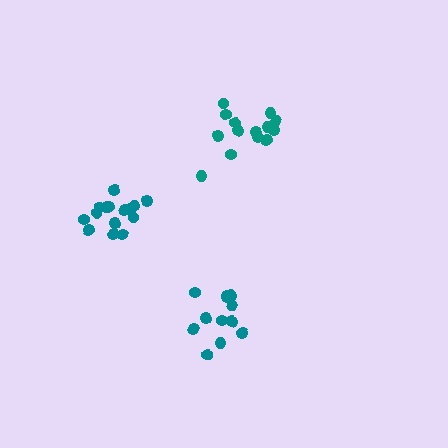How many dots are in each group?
Group 1: 15 dots, Group 2: 14 dots, Group 3: 12 dots (41 total).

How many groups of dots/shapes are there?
There are 3 groups.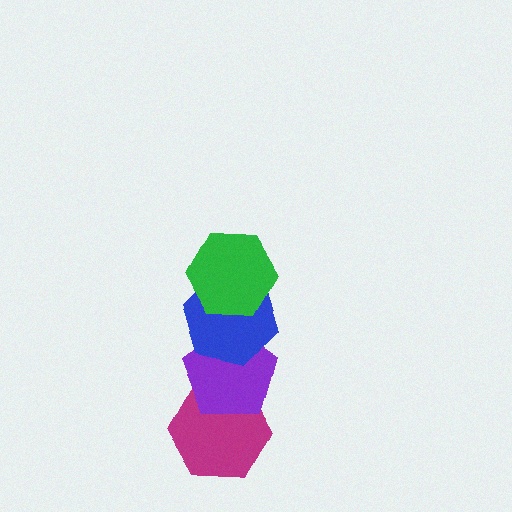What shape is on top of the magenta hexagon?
The purple pentagon is on top of the magenta hexagon.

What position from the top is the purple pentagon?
The purple pentagon is 3rd from the top.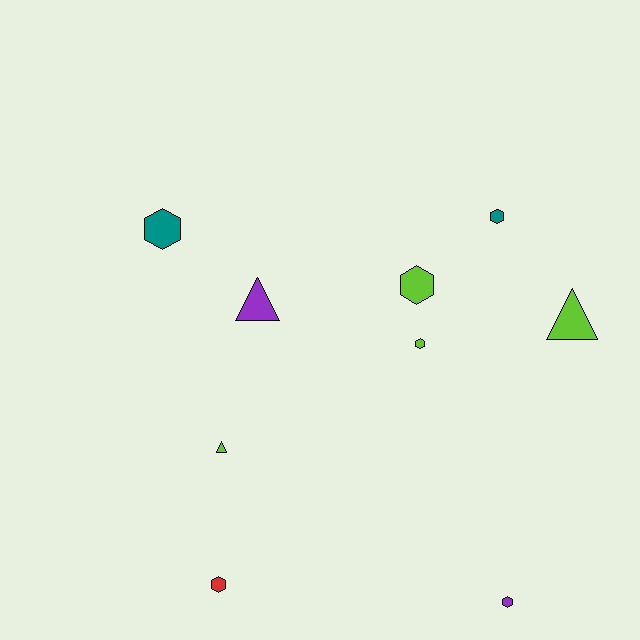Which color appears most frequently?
Lime, with 4 objects.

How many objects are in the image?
There are 9 objects.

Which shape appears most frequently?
Hexagon, with 6 objects.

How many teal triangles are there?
There are no teal triangles.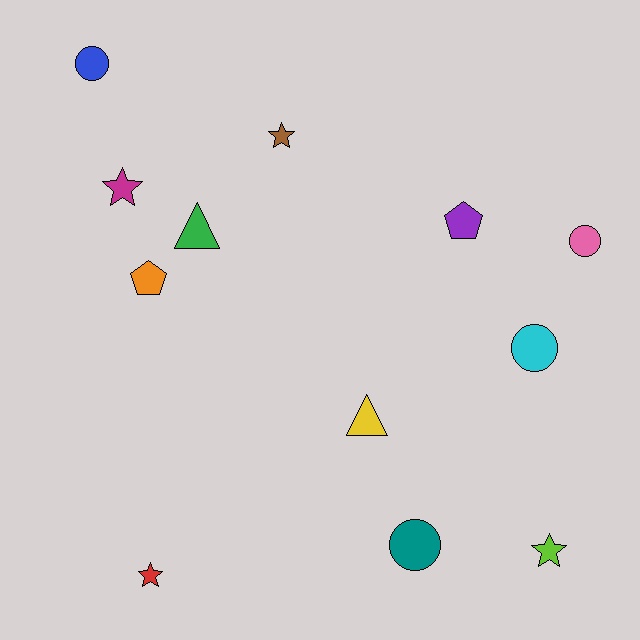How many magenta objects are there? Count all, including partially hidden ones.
There is 1 magenta object.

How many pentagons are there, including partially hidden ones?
There are 2 pentagons.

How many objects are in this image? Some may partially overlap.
There are 12 objects.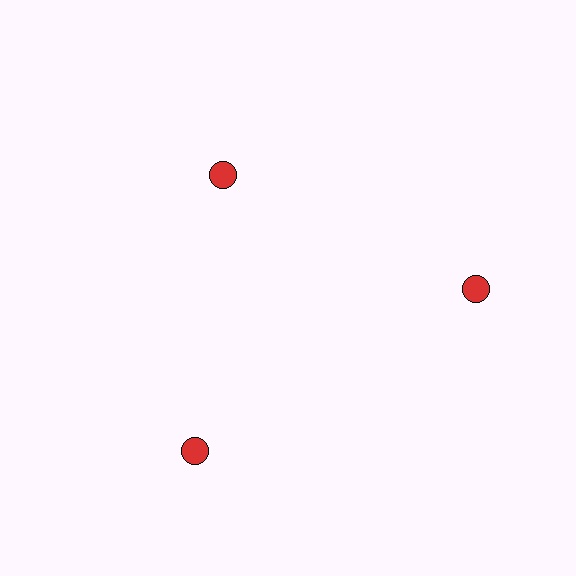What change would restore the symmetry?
The symmetry would be restored by moving it outward, back onto the ring so that all 3 circles sit at equal angles and equal distance from the center.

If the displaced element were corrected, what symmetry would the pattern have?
It would have 3-fold rotational symmetry — the pattern would map onto itself every 120 degrees.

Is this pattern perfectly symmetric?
No. The 3 red circles are arranged in a ring, but one element near the 11 o'clock position is pulled inward toward the center, breaking the 3-fold rotational symmetry.